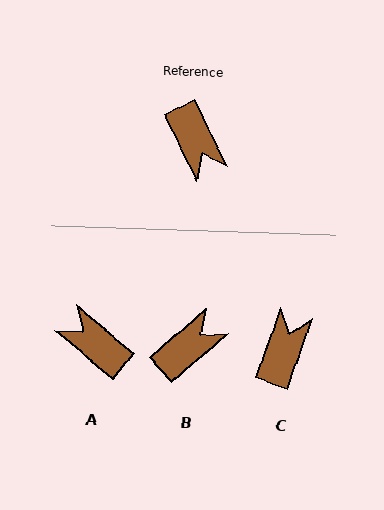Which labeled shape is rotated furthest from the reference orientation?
A, about 157 degrees away.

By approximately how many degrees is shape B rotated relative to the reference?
Approximately 105 degrees counter-clockwise.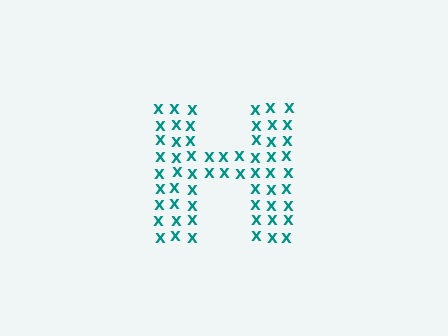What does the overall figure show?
The overall figure shows the letter H.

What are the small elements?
The small elements are letter X's.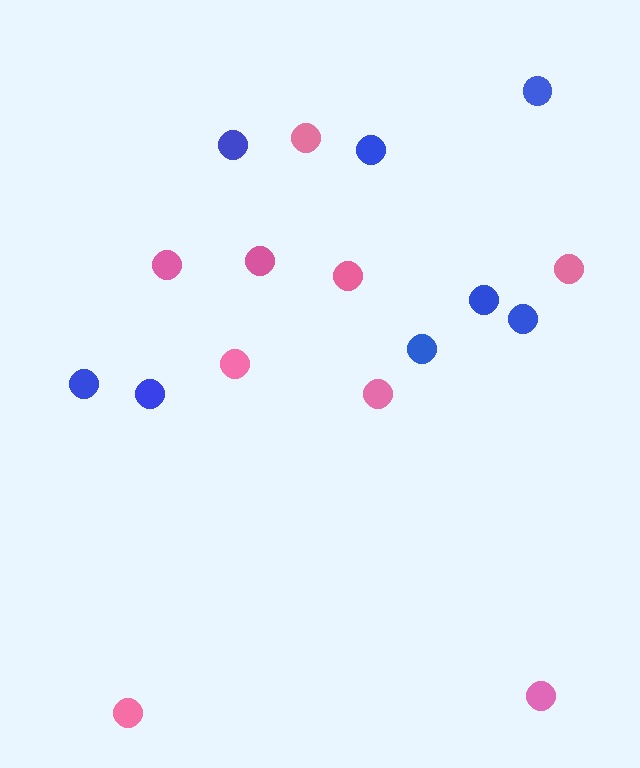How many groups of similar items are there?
There are 2 groups: one group of pink circles (9) and one group of blue circles (8).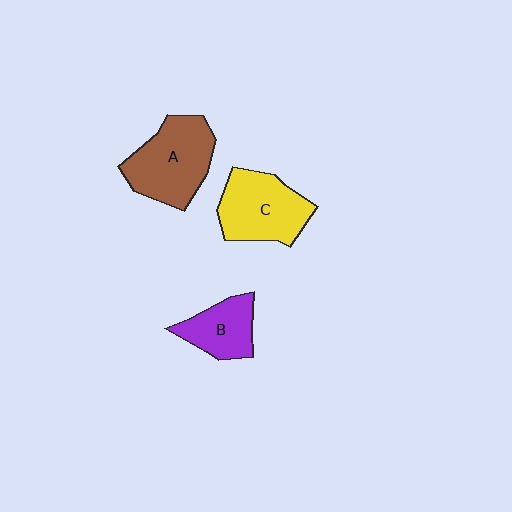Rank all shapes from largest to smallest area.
From largest to smallest: A (brown), C (yellow), B (purple).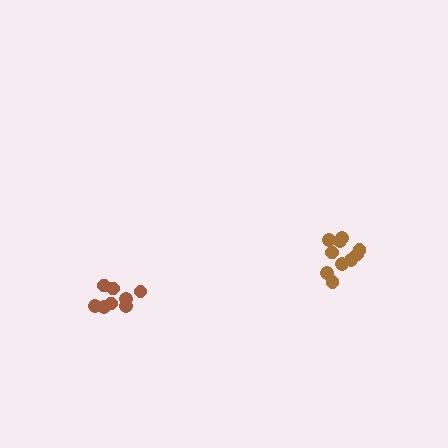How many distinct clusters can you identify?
There are 2 distinct clusters.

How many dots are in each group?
Group 1: 10 dots, Group 2: 8 dots (18 total).